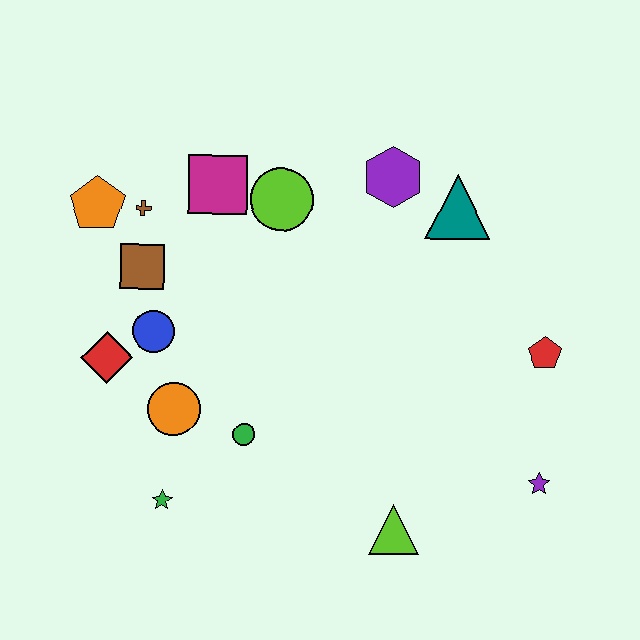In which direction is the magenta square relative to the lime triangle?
The magenta square is above the lime triangle.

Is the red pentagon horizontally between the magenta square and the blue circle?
No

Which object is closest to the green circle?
The orange circle is closest to the green circle.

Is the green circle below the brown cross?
Yes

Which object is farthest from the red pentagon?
The orange pentagon is farthest from the red pentagon.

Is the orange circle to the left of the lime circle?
Yes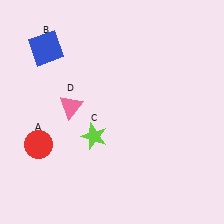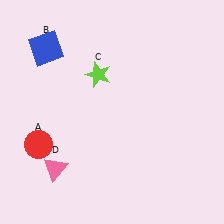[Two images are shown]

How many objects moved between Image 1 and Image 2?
2 objects moved between the two images.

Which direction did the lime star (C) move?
The lime star (C) moved up.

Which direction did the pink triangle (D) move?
The pink triangle (D) moved down.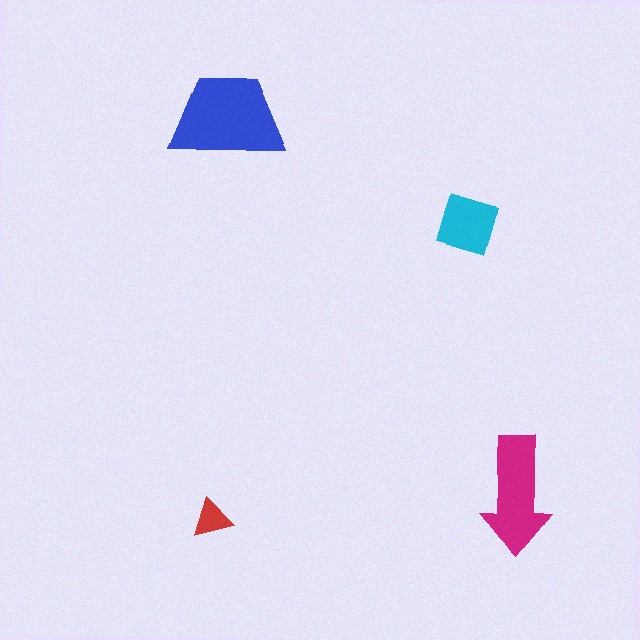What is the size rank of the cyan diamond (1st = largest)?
3rd.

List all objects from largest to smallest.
The blue trapezoid, the magenta arrow, the cyan diamond, the red triangle.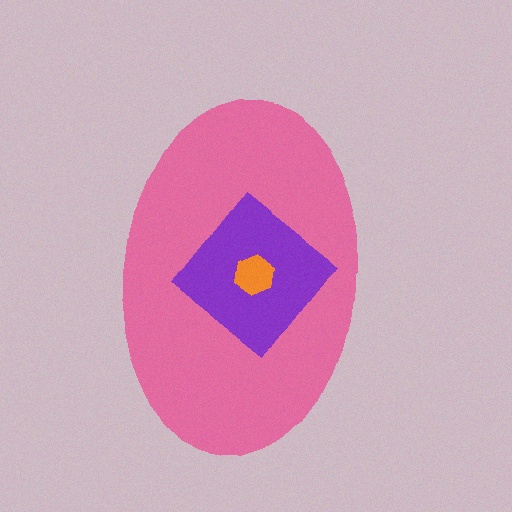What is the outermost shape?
The pink ellipse.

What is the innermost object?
The orange hexagon.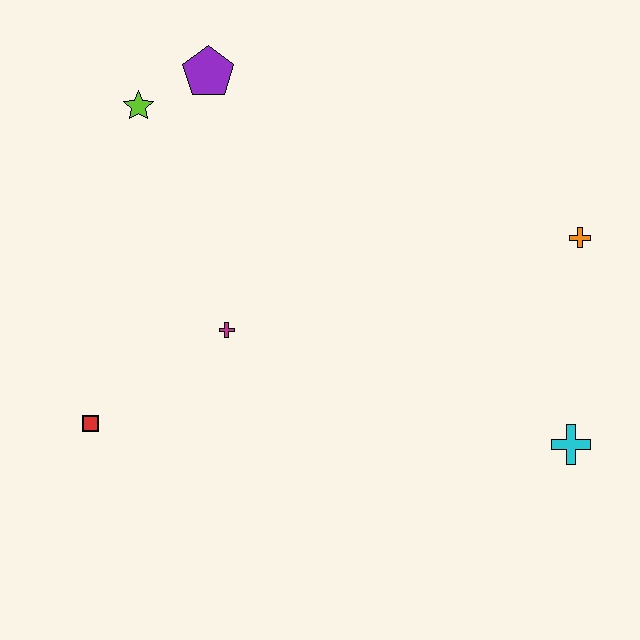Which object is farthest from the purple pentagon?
The cyan cross is farthest from the purple pentagon.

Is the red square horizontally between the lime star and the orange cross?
No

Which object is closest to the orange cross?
The cyan cross is closest to the orange cross.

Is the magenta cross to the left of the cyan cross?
Yes